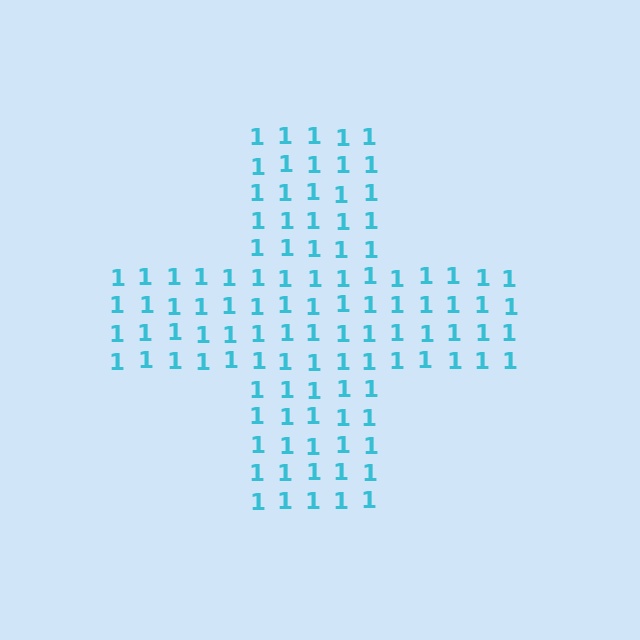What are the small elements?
The small elements are digit 1's.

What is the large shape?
The large shape is a cross.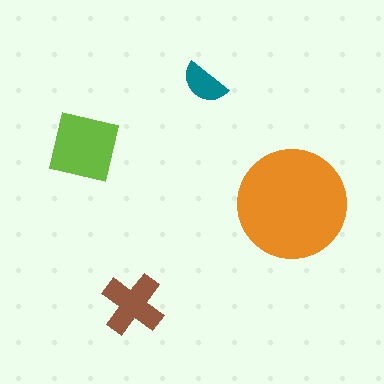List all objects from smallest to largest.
The teal semicircle, the brown cross, the lime square, the orange circle.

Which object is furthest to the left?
The lime square is leftmost.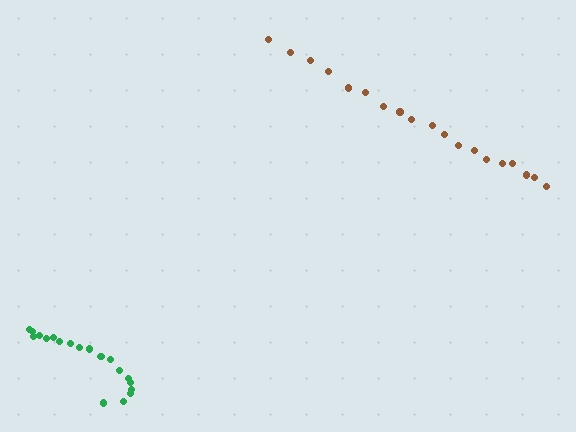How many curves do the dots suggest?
There are 2 distinct paths.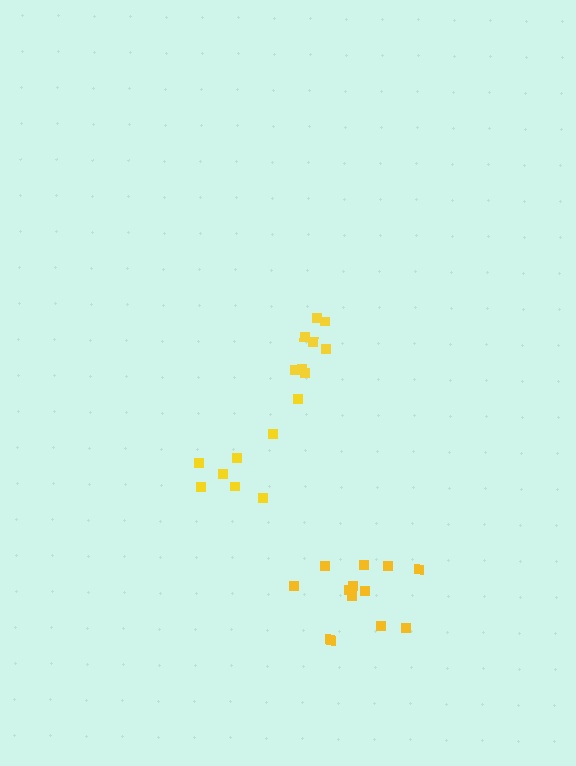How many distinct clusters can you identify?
There are 3 distinct clusters.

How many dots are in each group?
Group 1: 8 dots, Group 2: 13 dots, Group 3: 8 dots (29 total).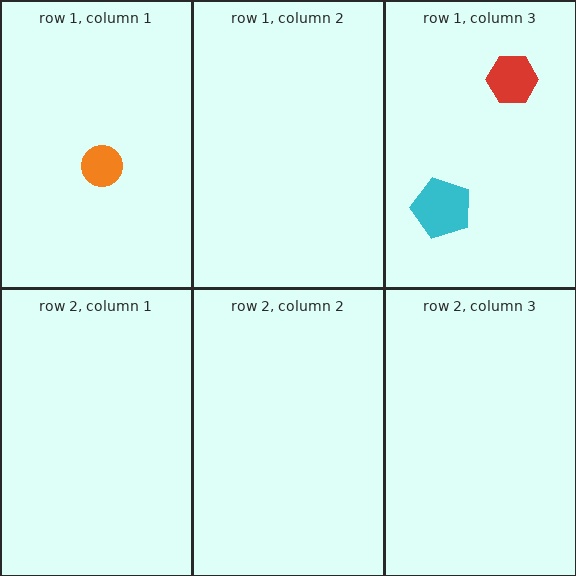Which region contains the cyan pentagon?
The row 1, column 3 region.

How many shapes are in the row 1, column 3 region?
2.